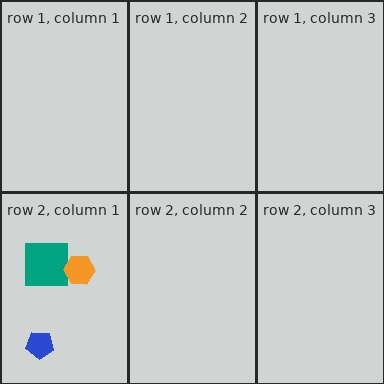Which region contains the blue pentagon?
The row 2, column 1 region.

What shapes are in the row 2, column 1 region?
The blue pentagon, the teal square, the orange hexagon.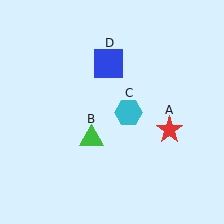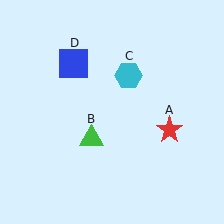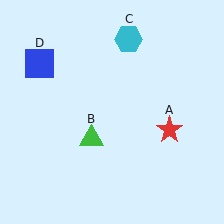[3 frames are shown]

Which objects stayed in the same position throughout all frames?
Red star (object A) and green triangle (object B) remained stationary.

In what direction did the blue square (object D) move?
The blue square (object D) moved left.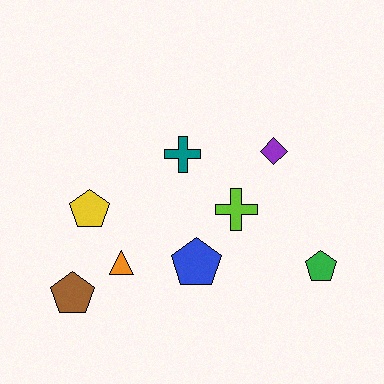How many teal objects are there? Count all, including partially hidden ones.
There is 1 teal object.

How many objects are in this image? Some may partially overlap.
There are 8 objects.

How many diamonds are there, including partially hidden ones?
There is 1 diamond.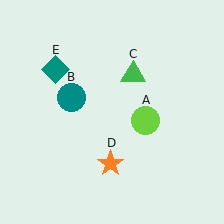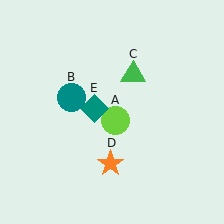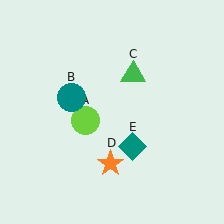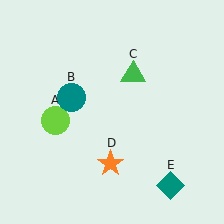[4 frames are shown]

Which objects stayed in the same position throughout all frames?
Teal circle (object B) and green triangle (object C) and orange star (object D) remained stationary.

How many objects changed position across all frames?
2 objects changed position: lime circle (object A), teal diamond (object E).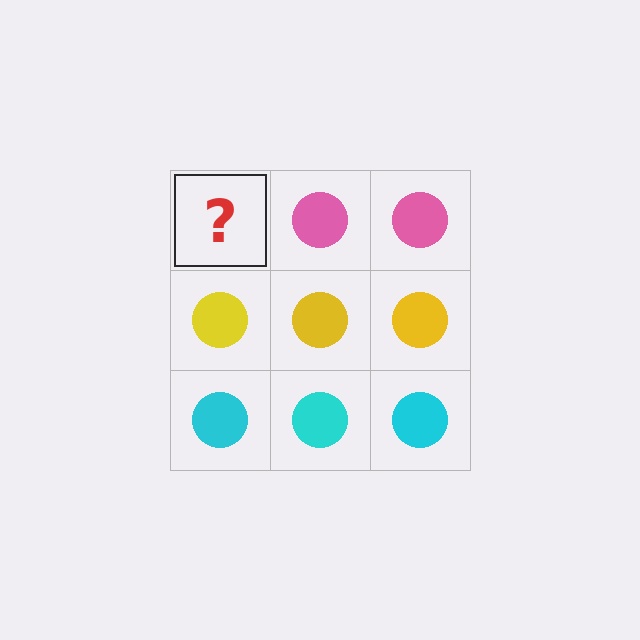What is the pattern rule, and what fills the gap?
The rule is that each row has a consistent color. The gap should be filled with a pink circle.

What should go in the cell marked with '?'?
The missing cell should contain a pink circle.